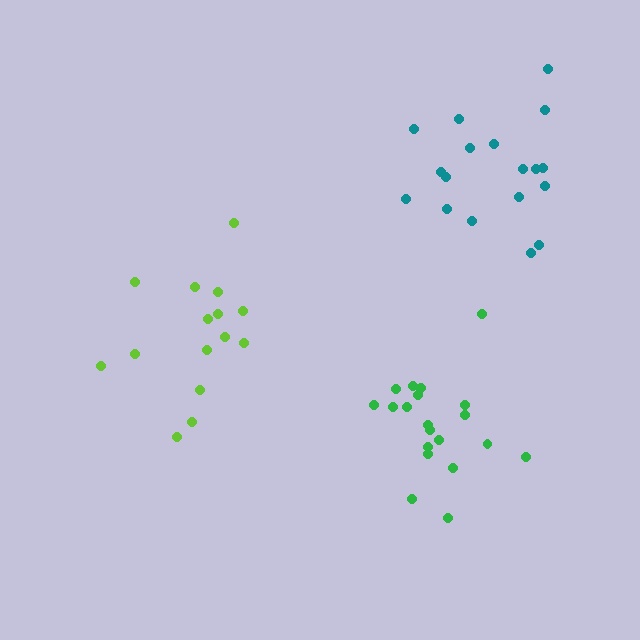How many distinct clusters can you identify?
There are 3 distinct clusters.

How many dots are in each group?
Group 1: 20 dots, Group 2: 15 dots, Group 3: 18 dots (53 total).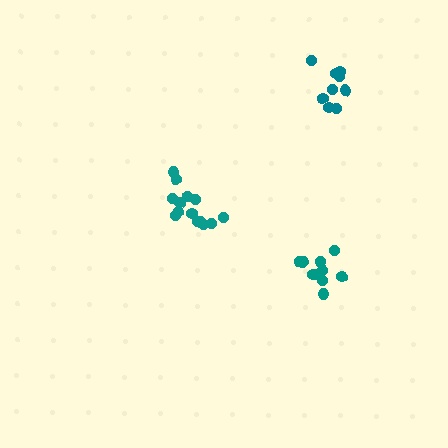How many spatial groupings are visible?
There are 3 spatial groupings.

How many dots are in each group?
Group 1: 10 dots, Group 2: 14 dots, Group 3: 9 dots (33 total).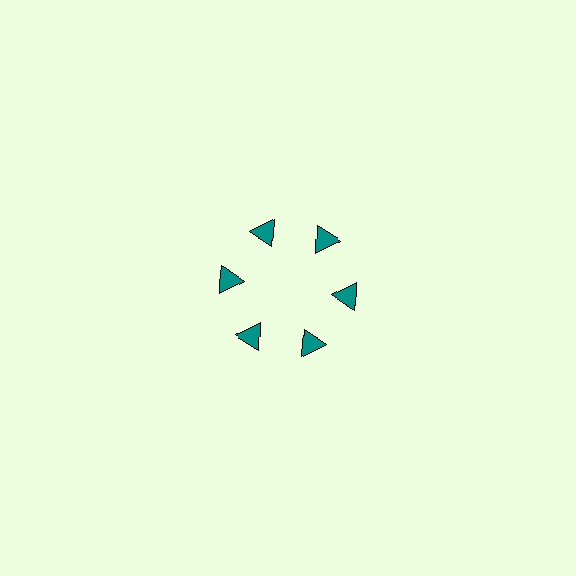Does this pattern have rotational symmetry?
Yes, this pattern has 6-fold rotational symmetry. It looks the same after rotating 60 degrees around the center.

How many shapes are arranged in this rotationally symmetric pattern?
There are 6 shapes, arranged in 6 groups of 1.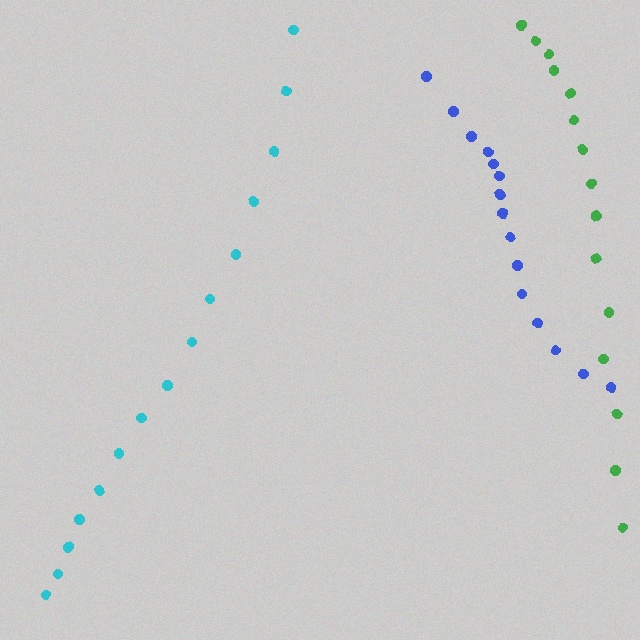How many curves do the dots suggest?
There are 3 distinct paths.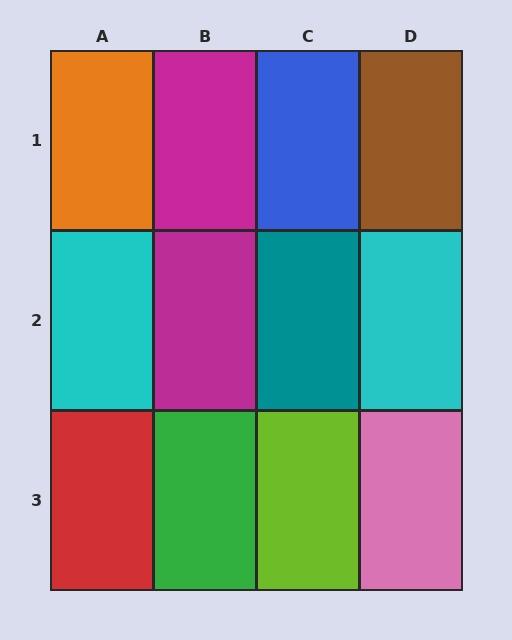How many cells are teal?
1 cell is teal.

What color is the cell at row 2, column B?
Magenta.